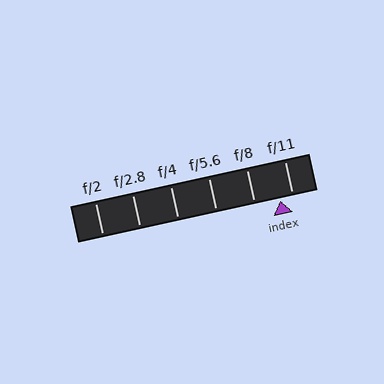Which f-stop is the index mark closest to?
The index mark is closest to f/11.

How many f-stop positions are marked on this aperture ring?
There are 6 f-stop positions marked.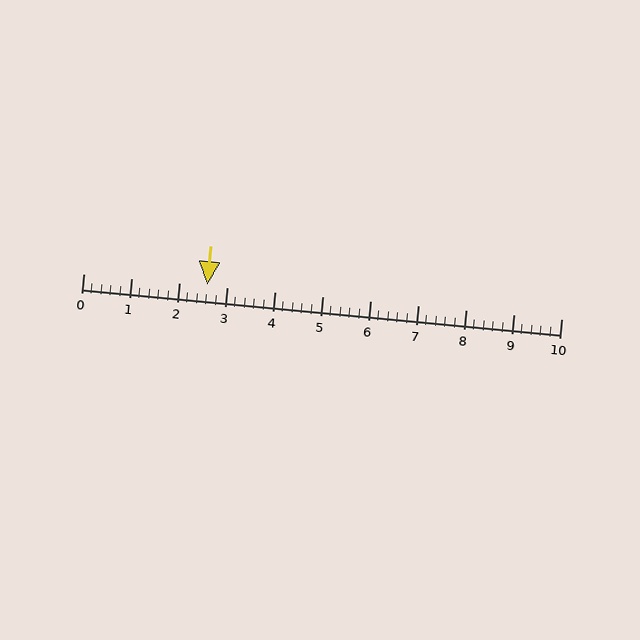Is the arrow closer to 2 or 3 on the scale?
The arrow is closer to 3.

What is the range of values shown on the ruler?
The ruler shows values from 0 to 10.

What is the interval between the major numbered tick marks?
The major tick marks are spaced 1 units apart.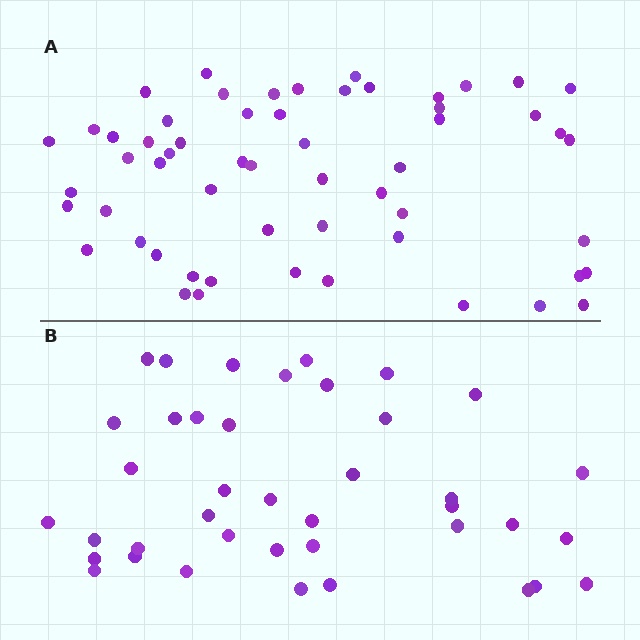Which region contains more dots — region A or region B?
Region A (the top region) has more dots.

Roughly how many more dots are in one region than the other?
Region A has approximately 15 more dots than region B.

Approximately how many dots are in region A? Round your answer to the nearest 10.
About 60 dots. (The exact count is 57, which rounds to 60.)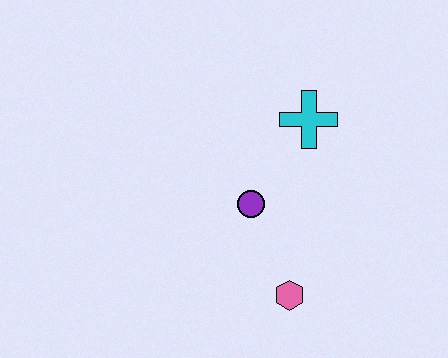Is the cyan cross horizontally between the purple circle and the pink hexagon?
No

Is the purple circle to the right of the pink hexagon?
No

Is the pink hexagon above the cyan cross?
No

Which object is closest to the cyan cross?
The purple circle is closest to the cyan cross.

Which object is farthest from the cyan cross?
The pink hexagon is farthest from the cyan cross.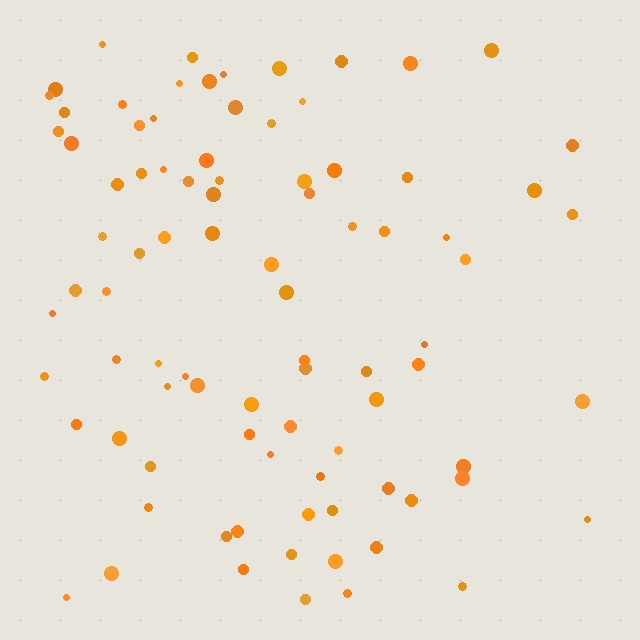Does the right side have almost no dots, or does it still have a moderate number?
Still a moderate number, just noticeably fewer than the left.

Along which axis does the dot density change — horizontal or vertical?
Horizontal.